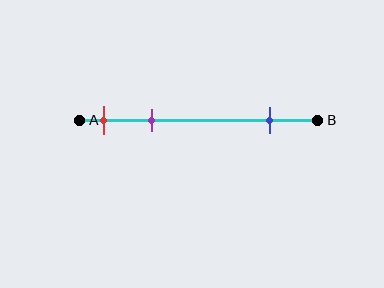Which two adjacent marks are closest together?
The red and purple marks are the closest adjacent pair.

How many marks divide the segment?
There are 3 marks dividing the segment.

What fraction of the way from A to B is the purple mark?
The purple mark is approximately 30% (0.3) of the way from A to B.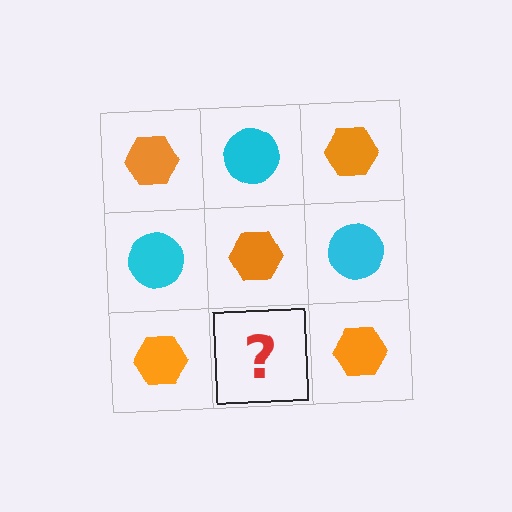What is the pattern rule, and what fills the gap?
The rule is that it alternates orange hexagon and cyan circle in a checkerboard pattern. The gap should be filled with a cyan circle.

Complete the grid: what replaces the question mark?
The question mark should be replaced with a cyan circle.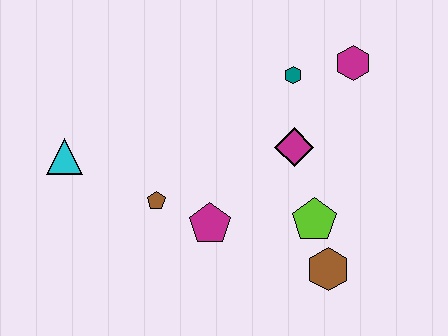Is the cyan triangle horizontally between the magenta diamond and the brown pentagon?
No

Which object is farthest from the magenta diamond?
The cyan triangle is farthest from the magenta diamond.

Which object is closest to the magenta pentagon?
The brown pentagon is closest to the magenta pentagon.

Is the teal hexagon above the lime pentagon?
Yes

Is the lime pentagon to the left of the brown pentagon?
No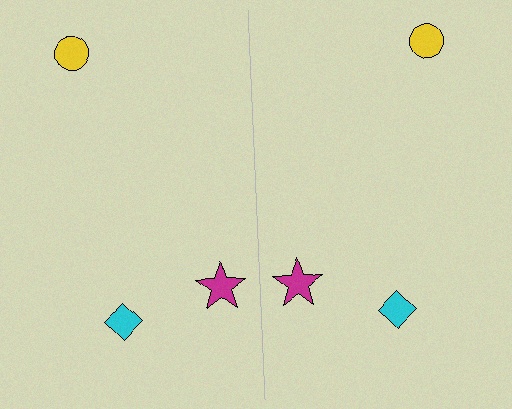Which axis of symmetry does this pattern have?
The pattern has a vertical axis of symmetry running through the center of the image.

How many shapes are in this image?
There are 6 shapes in this image.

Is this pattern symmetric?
Yes, this pattern has bilateral (reflection) symmetry.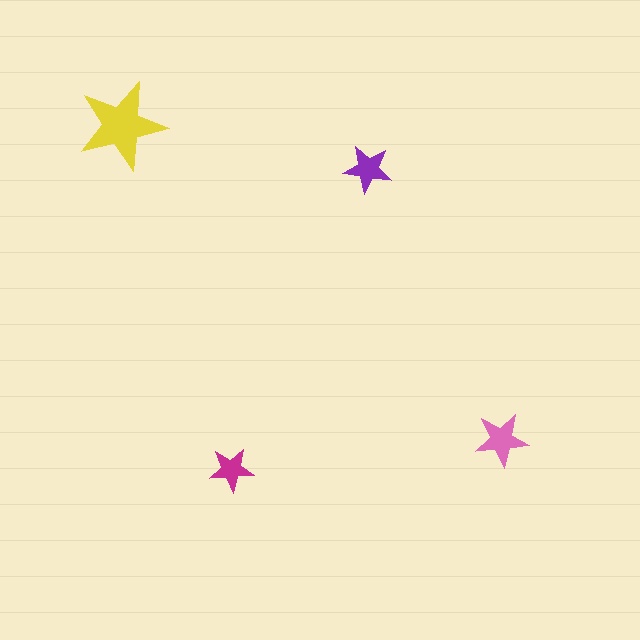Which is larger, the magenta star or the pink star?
The pink one.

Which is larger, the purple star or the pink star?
The pink one.